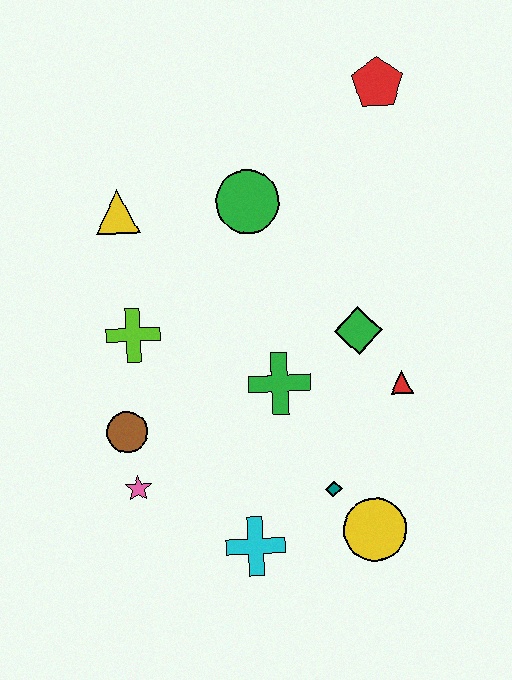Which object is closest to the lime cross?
The brown circle is closest to the lime cross.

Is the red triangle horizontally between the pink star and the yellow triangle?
No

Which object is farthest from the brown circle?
The red pentagon is farthest from the brown circle.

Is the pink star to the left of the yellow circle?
Yes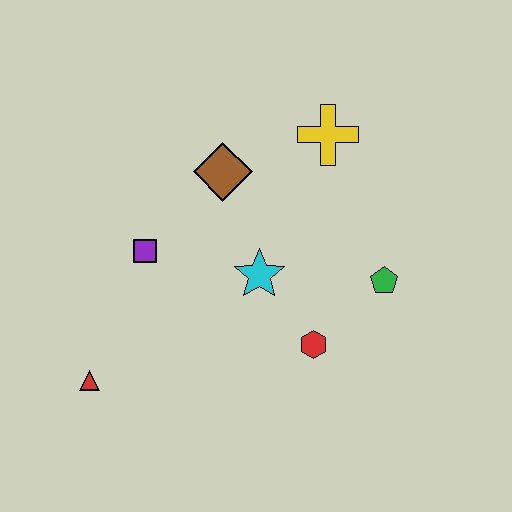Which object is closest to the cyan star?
The red hexagon is closest to the cyan star.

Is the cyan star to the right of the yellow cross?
No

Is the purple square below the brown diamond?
Yes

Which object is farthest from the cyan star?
The red triangle is farthest from the cyan star.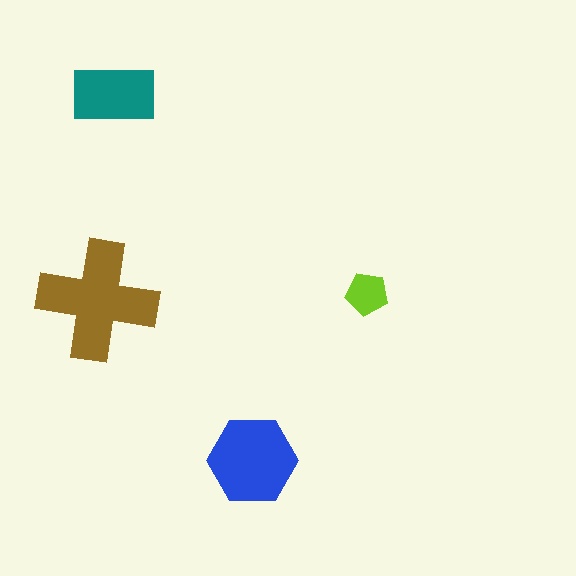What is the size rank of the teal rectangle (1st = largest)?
3rd.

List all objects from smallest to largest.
The lime pentagon, the teal rectangle, the blue hexagon, the brown cross.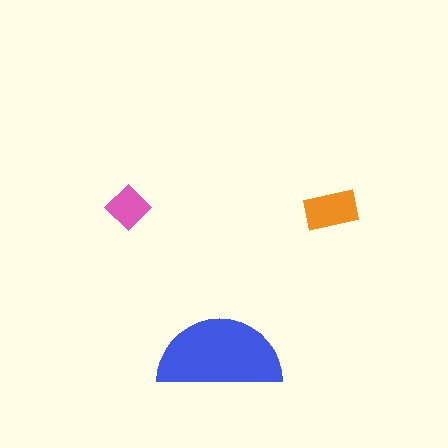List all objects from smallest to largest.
The pink diamond, the orange rectangle, the blue semicircle.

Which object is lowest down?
The blue semicircle is bottommost.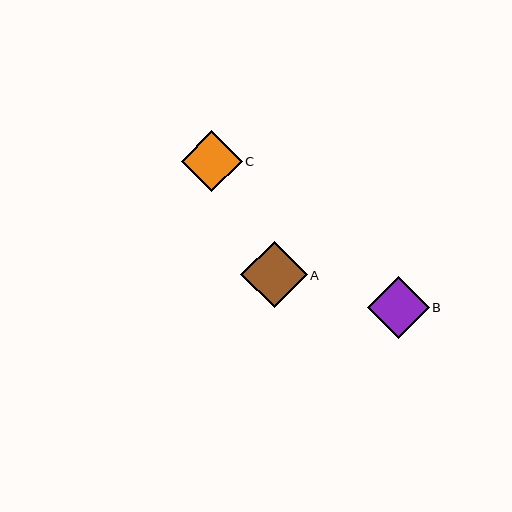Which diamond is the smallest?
Diamond C is the smallest with a size of approximately 61 pixels.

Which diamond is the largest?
Diamond A is the largest with a size of approximately 67 pixels.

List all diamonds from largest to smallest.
From largest to smallest: A, B, C.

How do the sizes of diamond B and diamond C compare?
Diamond B and diamond C are approximately the same size.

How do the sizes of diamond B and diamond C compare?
Diamond B and diamond C are approximately the same size.